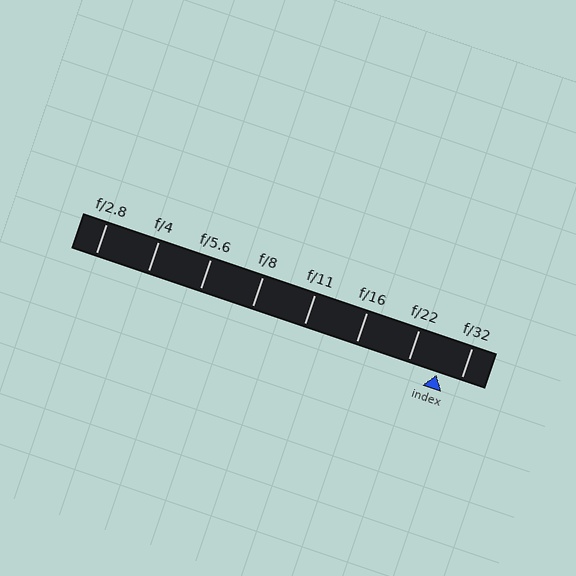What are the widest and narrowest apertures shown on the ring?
The widest aperture shown is f/2.8 and the narrowest is f/32.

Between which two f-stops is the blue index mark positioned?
The index mark is between f/22 and f/32.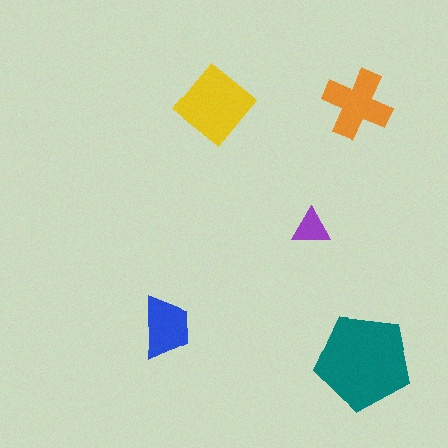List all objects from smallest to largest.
The purple triangle, the blue trapezoid, the orange cross, the yellow diamond, the teal pentagon.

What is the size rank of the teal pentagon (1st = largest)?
1st.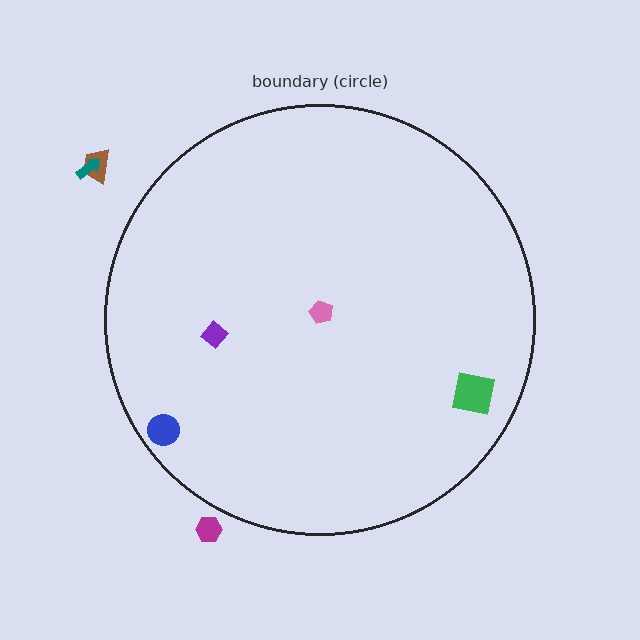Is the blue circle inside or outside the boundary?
Inside.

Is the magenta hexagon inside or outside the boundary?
Outside.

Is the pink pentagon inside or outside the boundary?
Inside.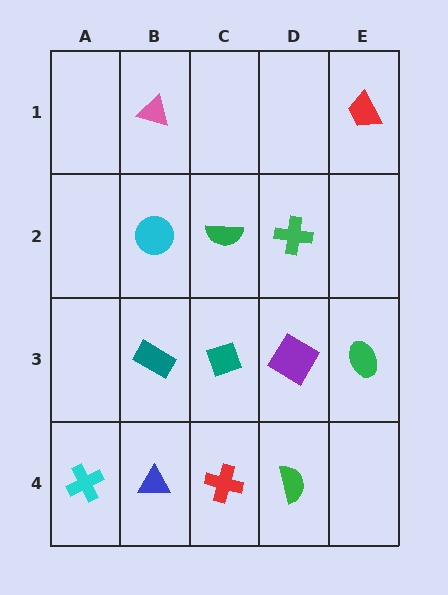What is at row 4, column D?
A green semicircle.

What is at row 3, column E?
A green ellipse.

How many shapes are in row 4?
4 shapes.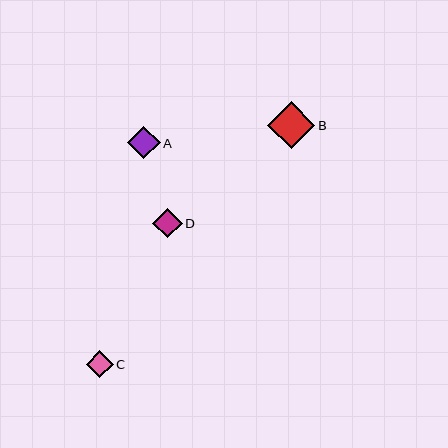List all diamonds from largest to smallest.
From largest to smallest: B, A, D, C.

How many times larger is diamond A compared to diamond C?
Diamond A is approximately 1.2 times the size of diamond C.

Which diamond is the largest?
Diamond B is the largest with a size of approximately 47 pixels.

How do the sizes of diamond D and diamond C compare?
Diamond D and diamond C are approximately the same size.